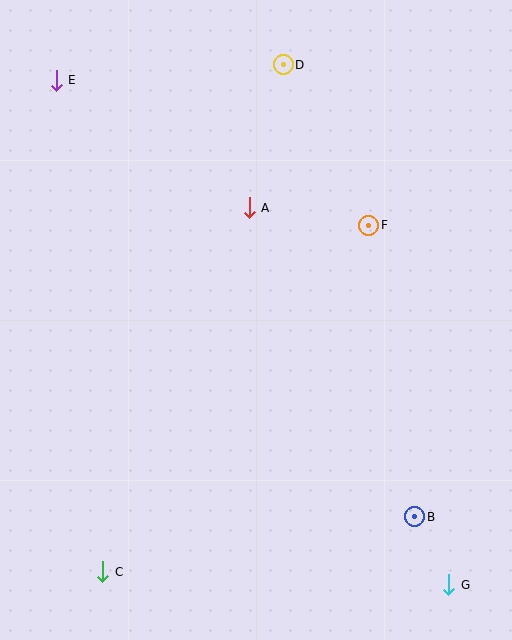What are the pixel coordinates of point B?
Point B is at (415, 517).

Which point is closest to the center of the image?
Point A at (249, 208) is closest to the center.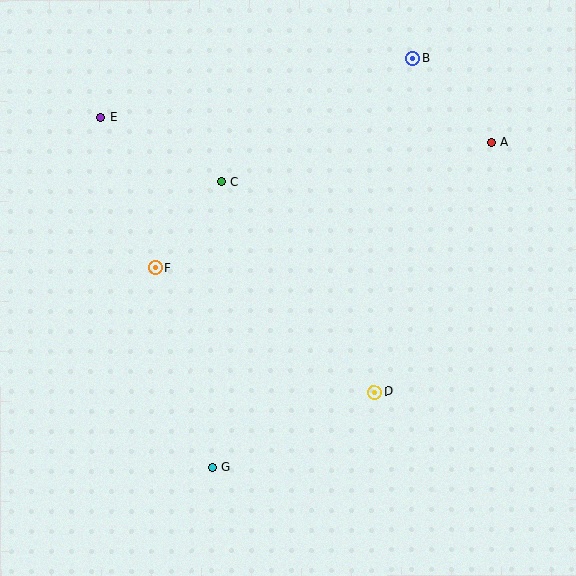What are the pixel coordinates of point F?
Point F is at (155, 268).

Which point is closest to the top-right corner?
Point A is closest to the top-right corner.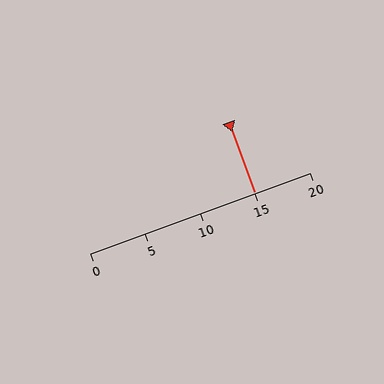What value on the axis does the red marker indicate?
The marker indicates approximately 15.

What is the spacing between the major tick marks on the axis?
The major ticks are spaced 5 apart.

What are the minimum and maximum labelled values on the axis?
The axis runs from 0 to 20.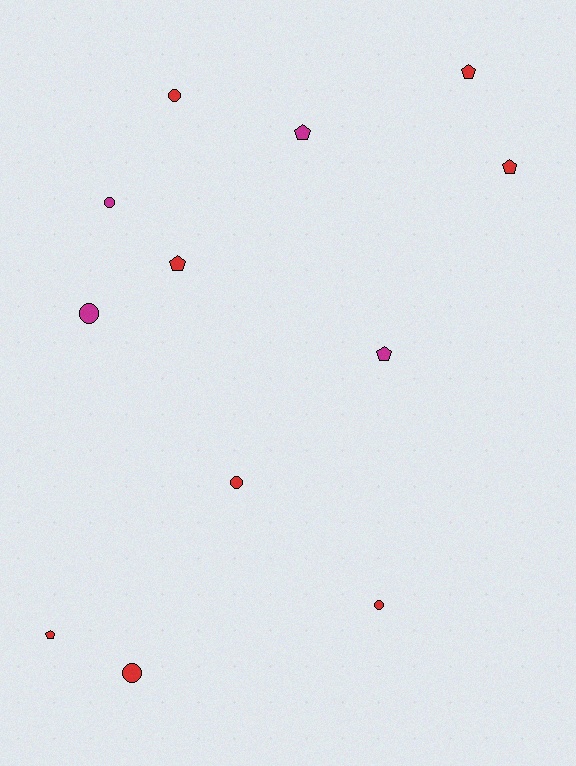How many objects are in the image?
There are 12 objects.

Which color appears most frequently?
Red, with 8 objects.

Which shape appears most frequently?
Pentagon, with 6 objects.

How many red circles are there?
There are 4 red circles.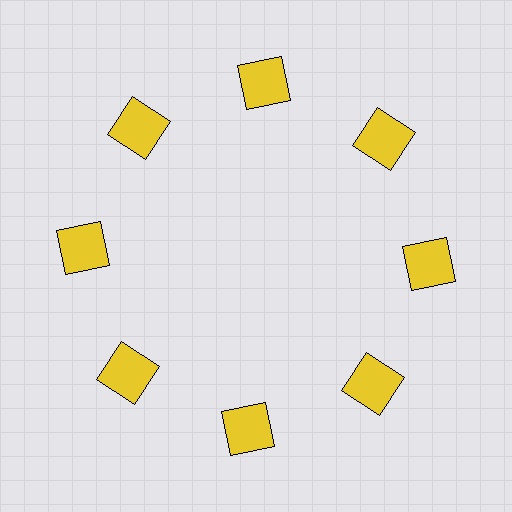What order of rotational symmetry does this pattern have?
This pattern has 8-fold rotational symmetry.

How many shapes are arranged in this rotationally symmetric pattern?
There are 8 shapes, arranged in 8 groups of 1.